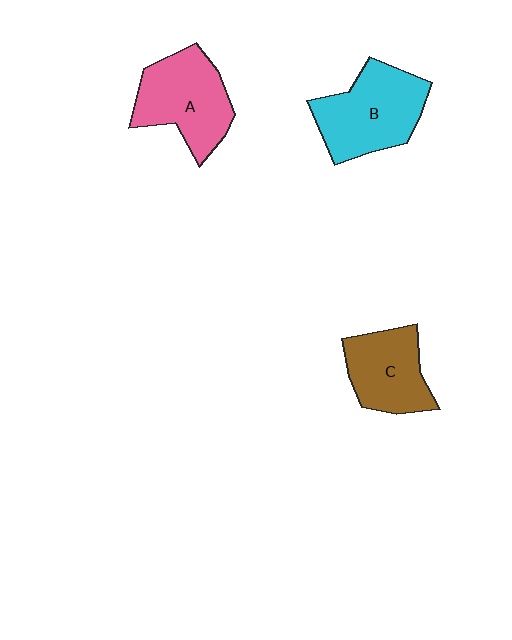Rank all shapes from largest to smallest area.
From largest to smallest: B (cyan), A (pink), C (brown).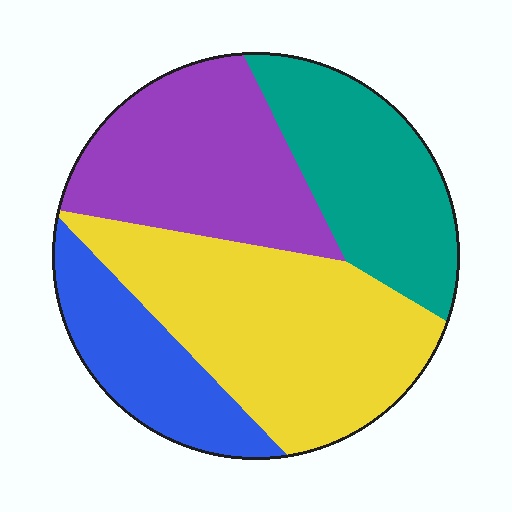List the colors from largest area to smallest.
From largest to smallest: yellow, purple, teal, blue.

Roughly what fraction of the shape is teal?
Teal covers about 20% of the shape.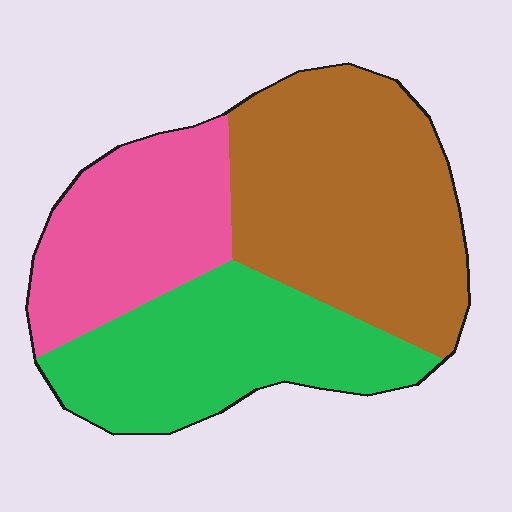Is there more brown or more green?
Brown.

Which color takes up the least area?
Pink, at roughly 25%.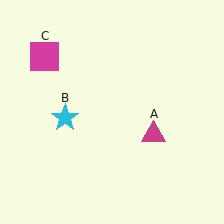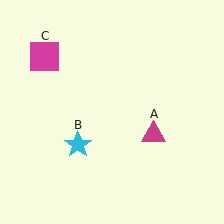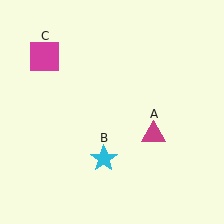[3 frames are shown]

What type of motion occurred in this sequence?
The cyan star (object B) rotated counterclockwise around the center of the scene.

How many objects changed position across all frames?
1 object changed position: cyan star (object B).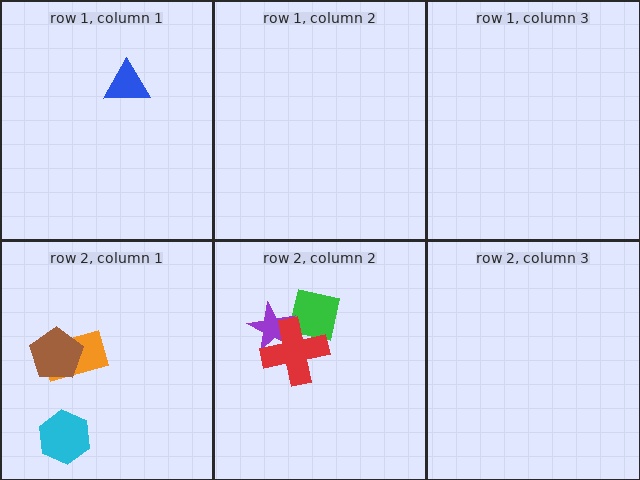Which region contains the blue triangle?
The row 1, column 1 region.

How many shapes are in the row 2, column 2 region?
3.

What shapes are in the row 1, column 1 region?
The blue triangle.